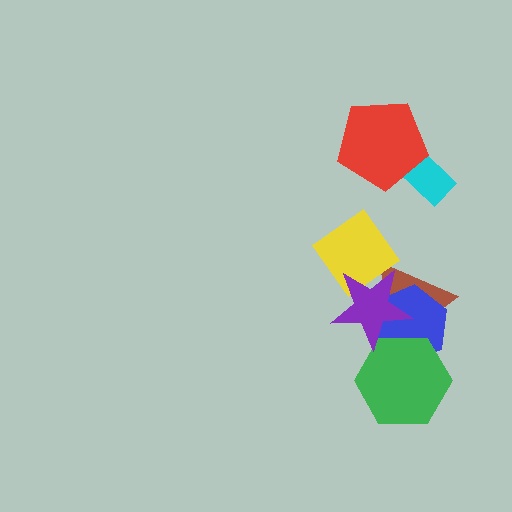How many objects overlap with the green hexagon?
3 objects overlap with the green hexagon.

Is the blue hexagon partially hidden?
Yes, it is partially covered by another shape.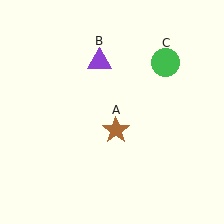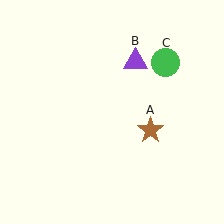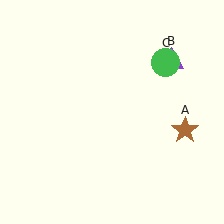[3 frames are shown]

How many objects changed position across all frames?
2 objects changed position: brown star (object A), purple triangle (object B).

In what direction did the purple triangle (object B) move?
The purple triangle (object B) moved right.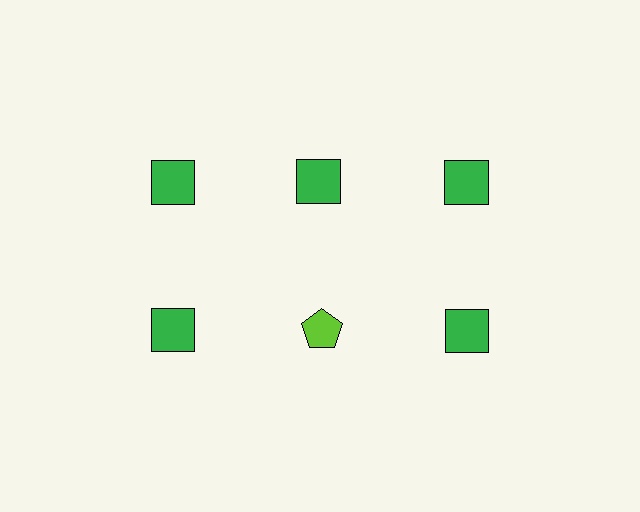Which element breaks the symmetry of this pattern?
The lime pentagon in the second row, second from left column breaks the symmetry. All other shapes are green squares.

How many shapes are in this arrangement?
There are 6 shapes arranged in a grid pattern.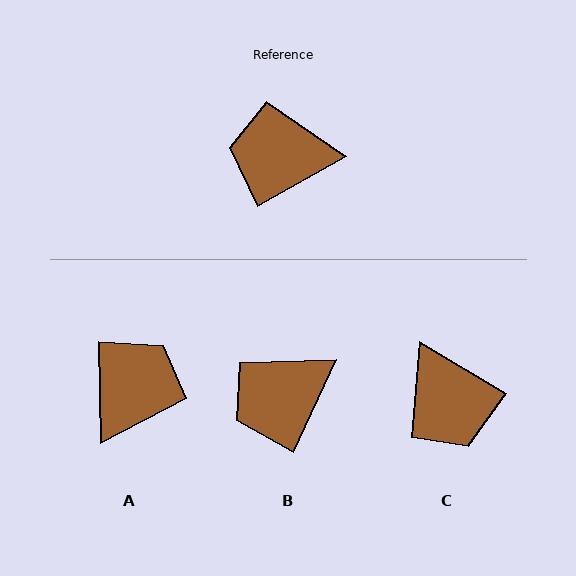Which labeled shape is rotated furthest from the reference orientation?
C, about 120 degrees away.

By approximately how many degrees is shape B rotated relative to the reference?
Approximately 36 degrees counter-clockwise.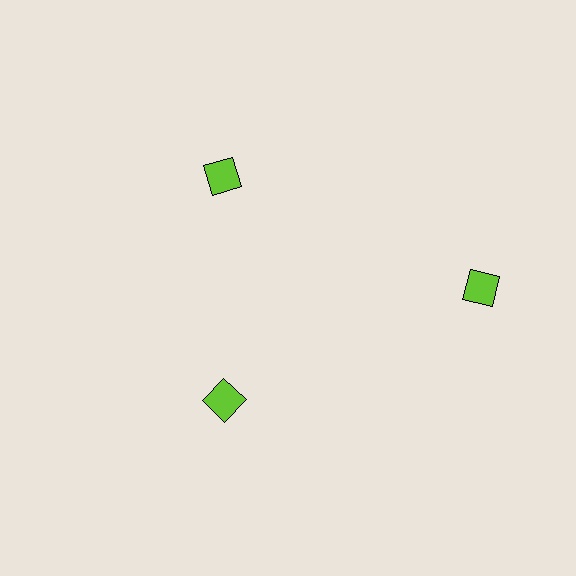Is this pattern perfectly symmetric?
No. The 3 lime diamonds are arranged in a ring, but one element near the 3 o'clock position is pushed outward from the center, breaking the 3-fold rotational symmetry.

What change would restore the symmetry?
The symmetry would be restored by moving it inward, back onto the ring so that all 3 diamonds sit at equal angles and equal distance from the center.